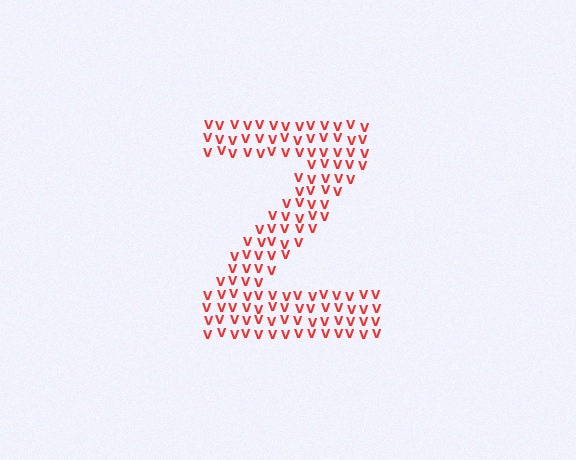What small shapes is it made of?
It is made of small letter V's.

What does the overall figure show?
The overall figure shows the letter Z.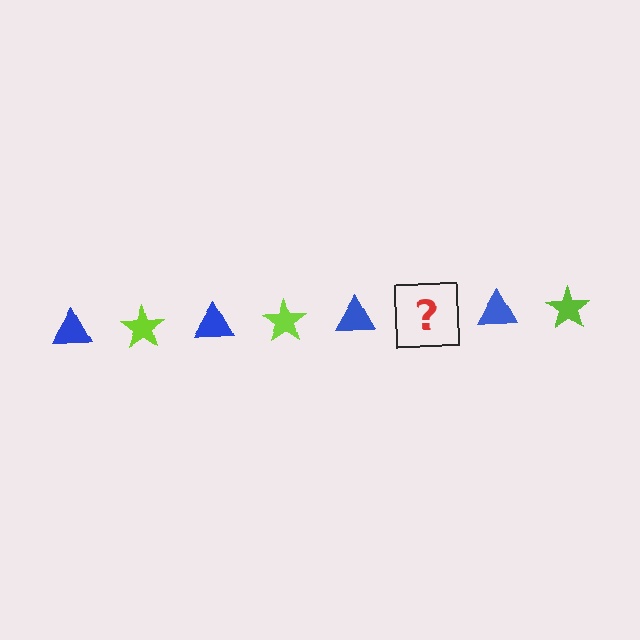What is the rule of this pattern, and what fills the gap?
The rule is that the pattern alternates between blue triangle and lime star. The gap should be filled with a lime star.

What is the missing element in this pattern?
The missing element is a lime star.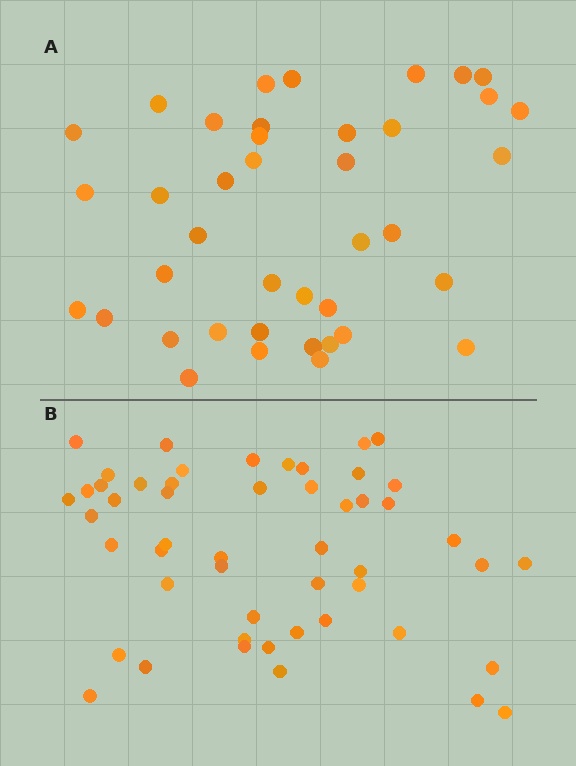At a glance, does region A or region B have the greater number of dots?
Region B (the bottom region) has more dots.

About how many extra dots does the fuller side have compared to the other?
Region B has roughly 12 or so more dots than region A.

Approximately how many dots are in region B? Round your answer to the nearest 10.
About 50 dots. (The exact count is 51, which rounds to 50.)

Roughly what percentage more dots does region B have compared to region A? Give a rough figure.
About 30% more.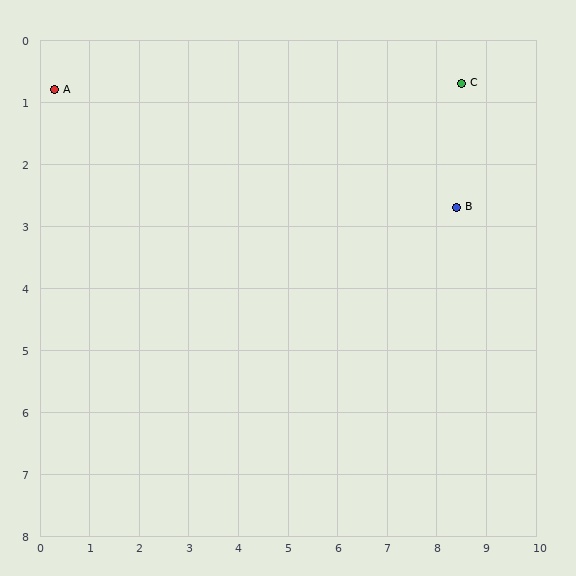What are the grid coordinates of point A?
Point A is at approximately (0.3, 0.8).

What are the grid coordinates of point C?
Point C is at approximately (8.5, 0.7).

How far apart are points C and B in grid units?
Points C and B are about 2.0 grid units apart.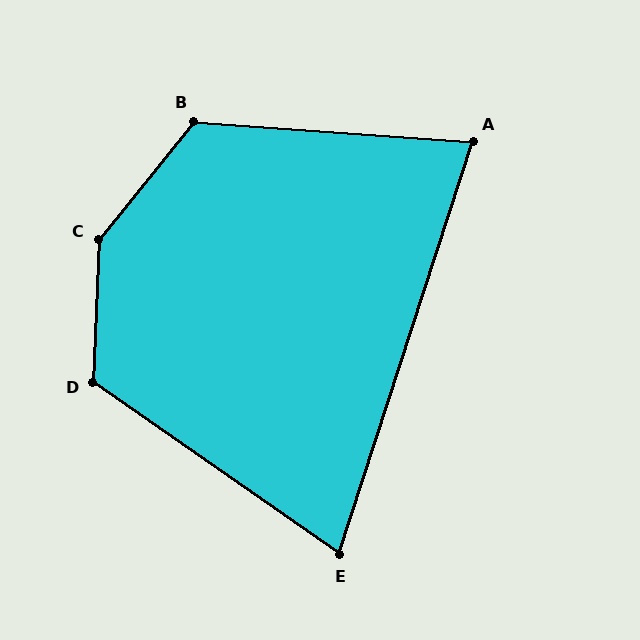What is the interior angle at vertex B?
Approximately 125 degrees (obtuse).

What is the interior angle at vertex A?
Approximately 76 degrees (acute).